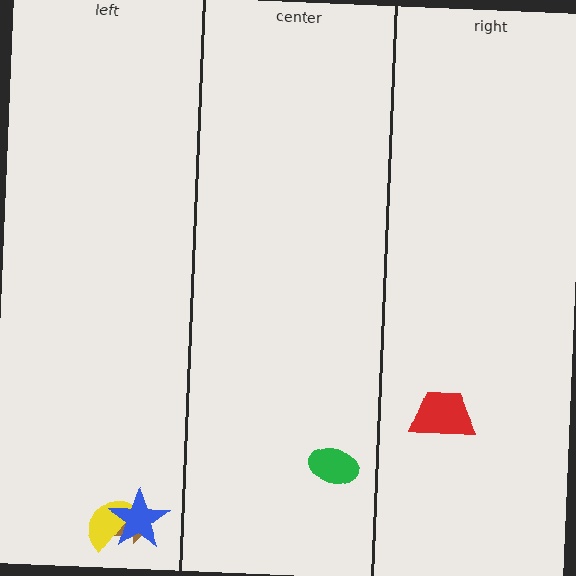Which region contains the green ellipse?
The center region.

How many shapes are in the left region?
3.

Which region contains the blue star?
The left region.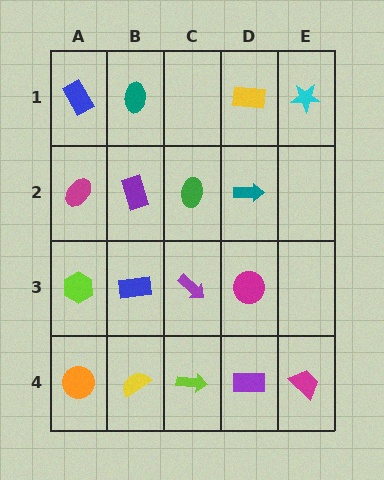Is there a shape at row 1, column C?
No, that cell is empty.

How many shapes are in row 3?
4 shapes.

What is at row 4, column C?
A lime arrow.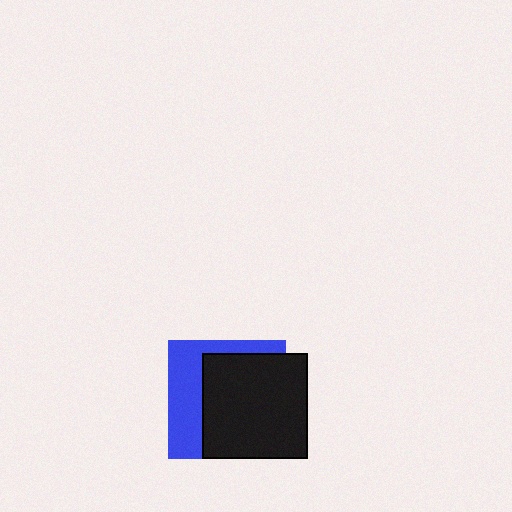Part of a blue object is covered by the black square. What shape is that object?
It is a square.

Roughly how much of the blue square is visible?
A small part of it is visible (roughly 37%).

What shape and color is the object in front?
The object in front is a black square.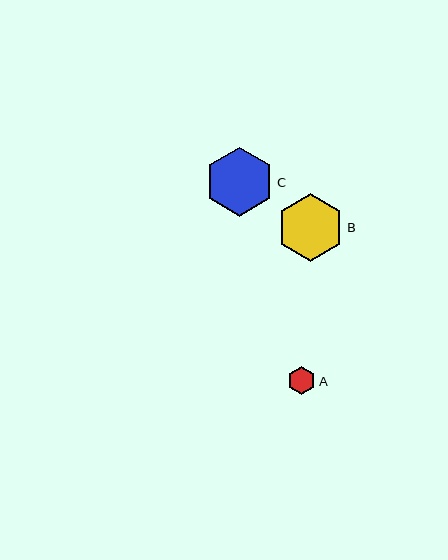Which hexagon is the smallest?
Hexagon A is the smallest with a size of approximately 28 pixels.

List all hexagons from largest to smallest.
From largest to smallest: C, B, A.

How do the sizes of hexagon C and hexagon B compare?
Hexagon C and hexagon B are approximately the same size.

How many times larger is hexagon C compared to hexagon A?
Hexagon C is approximately 2.5 times the size of hexagon A.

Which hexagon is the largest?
Hexagon C is the largest with a size of approximately 68 pixels.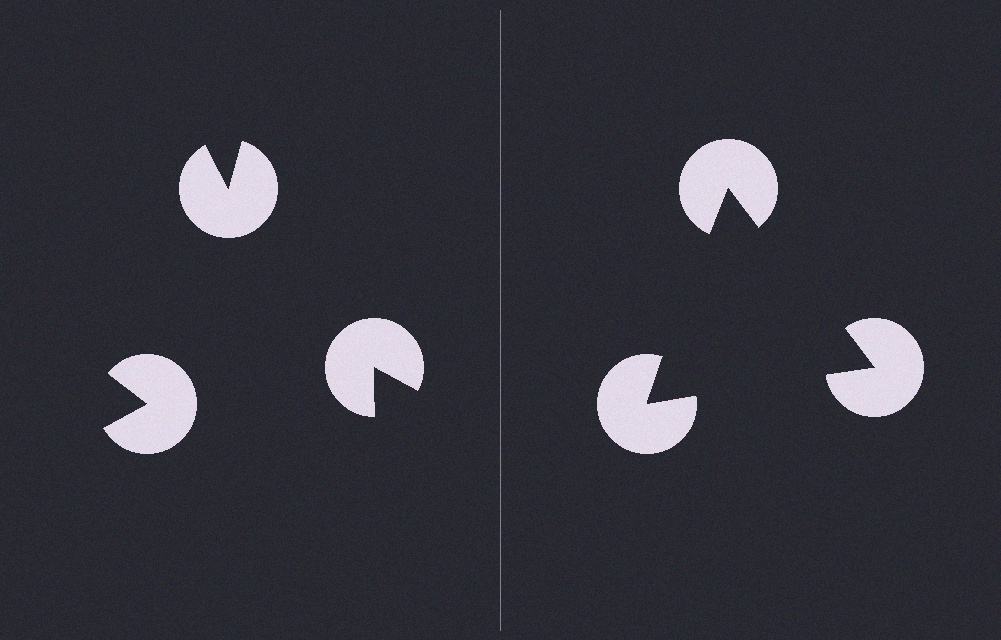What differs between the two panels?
The pac-man discs are positioned identically on both sides; only the wedge orientations differ. On the right they align to a triangle; on the left they are misaligned.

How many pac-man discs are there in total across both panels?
6 — 3 on each side.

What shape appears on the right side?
An illusory triangle.